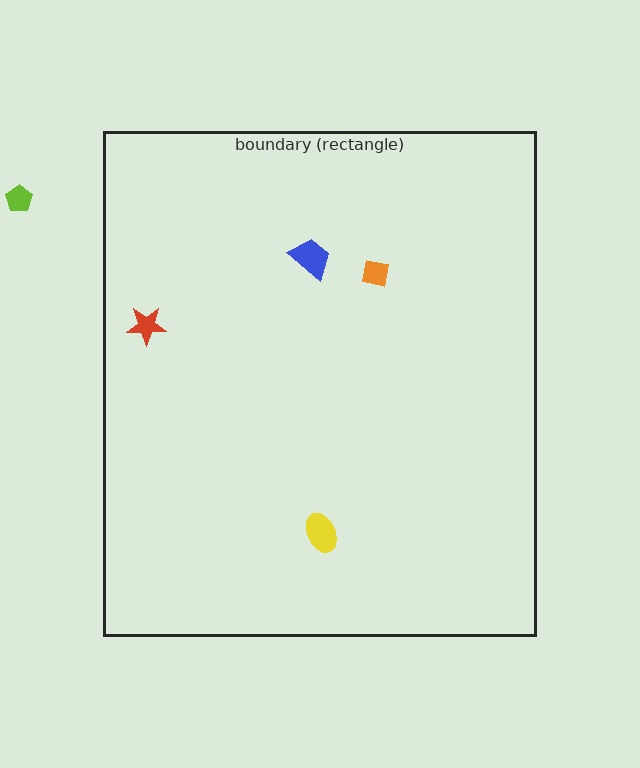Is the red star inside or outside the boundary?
Inside.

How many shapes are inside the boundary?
4 inside, 1 outside.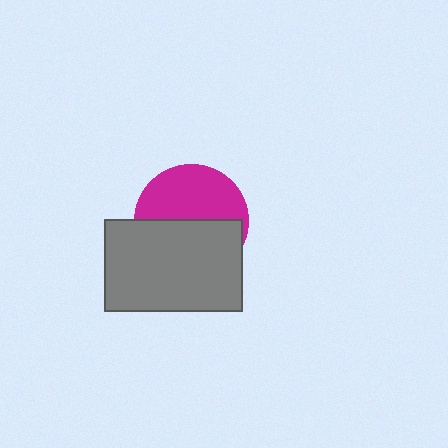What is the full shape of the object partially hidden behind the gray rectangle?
The partially hidden object is a magenta circle.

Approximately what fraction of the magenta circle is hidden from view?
Roughly 51% of the magenta circle is hidden behind the gray rectangle.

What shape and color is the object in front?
The object in front is a gray rectangle.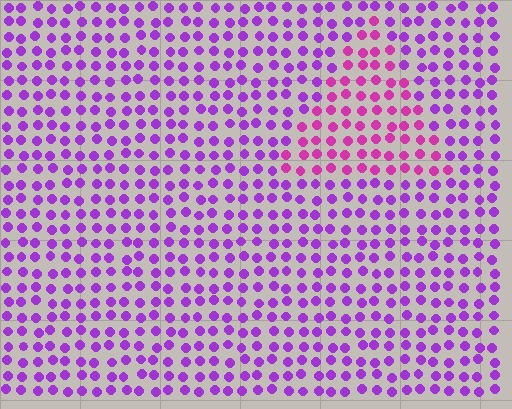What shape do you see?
I see a triangle.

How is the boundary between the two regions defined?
The boundary is defined purely by a slight shift in hue (about 34 degrees). Spacing, size, and orientation are identical on both sides.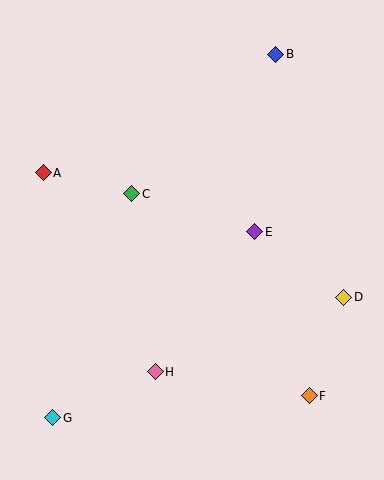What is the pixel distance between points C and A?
The distance between C and A is 91 pixels.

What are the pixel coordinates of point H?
Point H is at (155, 372).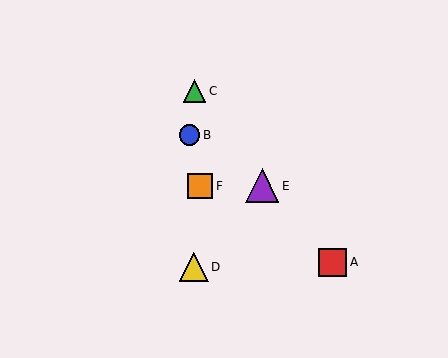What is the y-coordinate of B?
Object B is at y≈135.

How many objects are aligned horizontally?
2 objects (E, F) are aligned horizontally.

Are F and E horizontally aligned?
Yes, both are at y≈186.